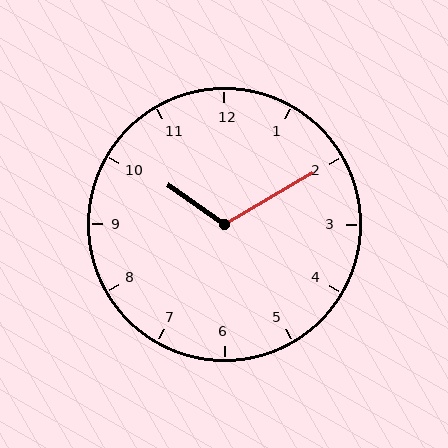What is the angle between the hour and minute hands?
Approximately 115 degrees.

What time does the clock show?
10:10.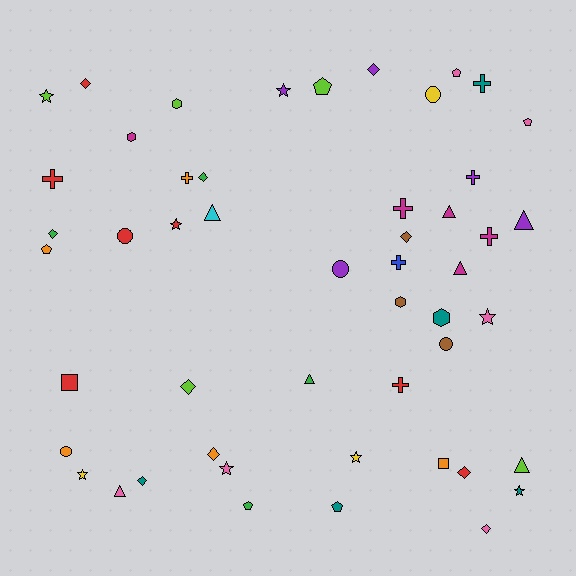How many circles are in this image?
There are 5 circles.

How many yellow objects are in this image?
There are 3 yellow objects.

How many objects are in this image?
There are 50 objects.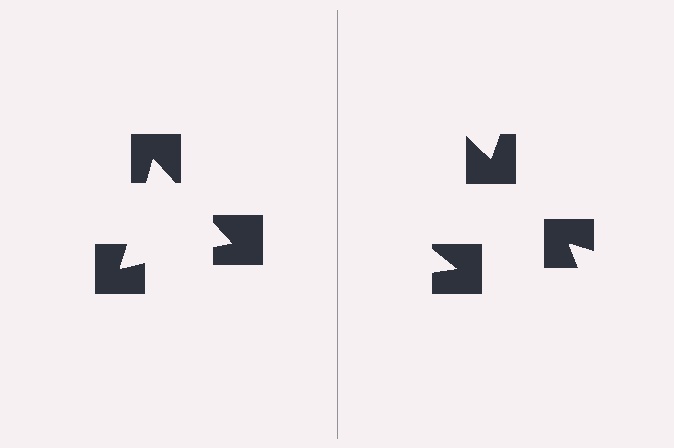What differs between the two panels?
The notched squares are positioned identically on both sides; only the wedge orientations differ. On the left they align to a triangle; on the right they are misaligned.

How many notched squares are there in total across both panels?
6 — 3 on each side.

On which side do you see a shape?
An illusory triangle appears on the left side. On the right side the wedge cuts are rotated, so no coherent shape forms.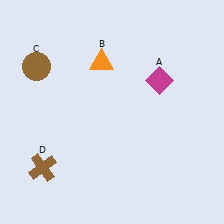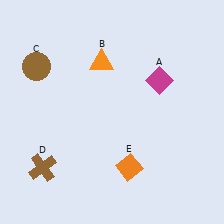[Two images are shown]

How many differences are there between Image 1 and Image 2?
There is 1 difference between the two images.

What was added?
An orange diamond (E) was added in Image 2.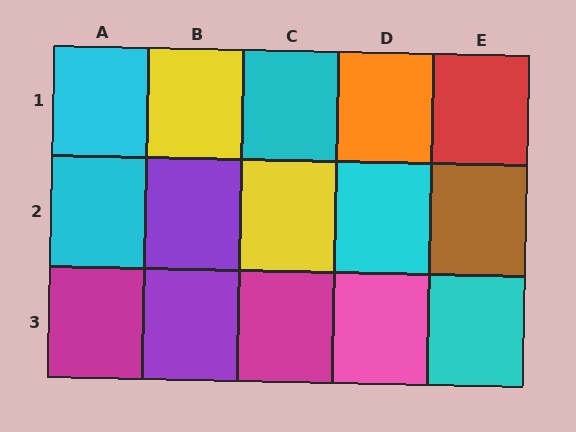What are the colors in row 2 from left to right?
Cyan, purple, yellow, cyan, brown.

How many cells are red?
1 cell is red.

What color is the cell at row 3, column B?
Purple.